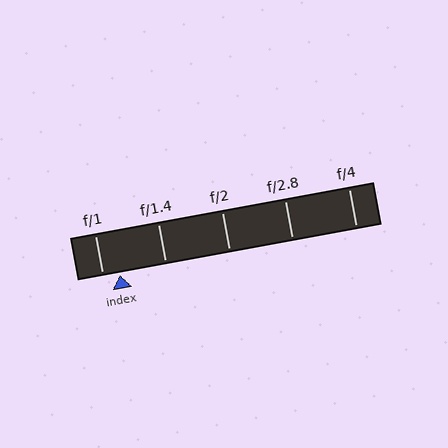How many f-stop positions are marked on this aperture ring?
There are 5 f-stop positions marked.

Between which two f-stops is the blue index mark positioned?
The index mark is between f/1 and f/1.4.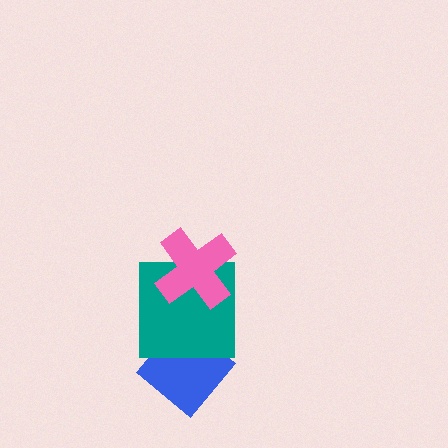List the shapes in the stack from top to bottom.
From top to bottom: the pink cross, the teal square, the blue diamond.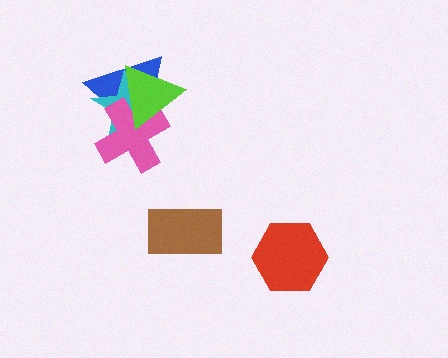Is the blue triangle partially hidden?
Yes, it is partially covered by another shape.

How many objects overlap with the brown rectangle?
0 objects overlap with the brown rectangle.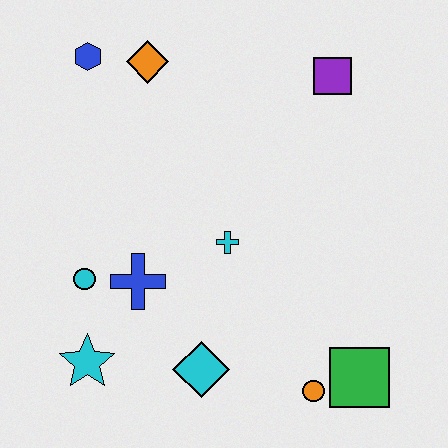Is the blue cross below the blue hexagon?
Yes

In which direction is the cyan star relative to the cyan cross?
The cyan star is to the left of the cyan cross.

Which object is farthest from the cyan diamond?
The blue hexagon is farthest from the cyan diamond.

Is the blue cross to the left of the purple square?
Yes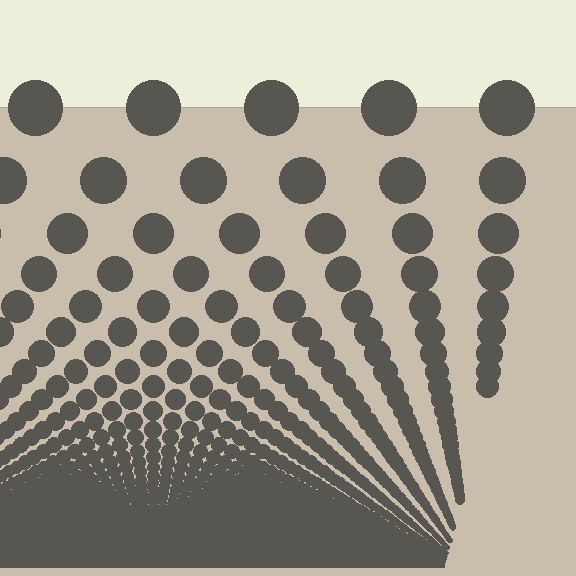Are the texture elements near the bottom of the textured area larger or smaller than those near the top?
Smaller. The gradient is inverted — elements near the bottom are smaller and denser.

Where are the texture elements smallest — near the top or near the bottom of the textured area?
Near the bottom.